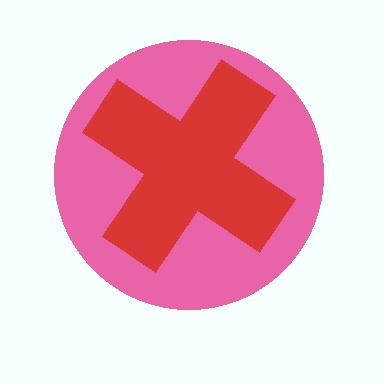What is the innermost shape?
The red cross.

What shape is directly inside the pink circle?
The red cross.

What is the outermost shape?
The pink circle.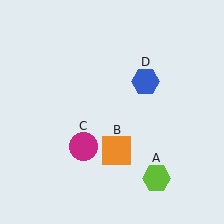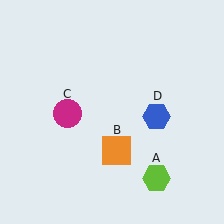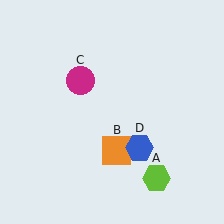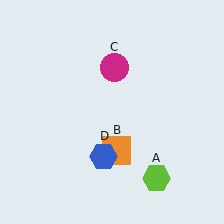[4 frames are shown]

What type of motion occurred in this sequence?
The magenta circle (object C), blue hexagon (object D) rotated clockwise around the center of the scene.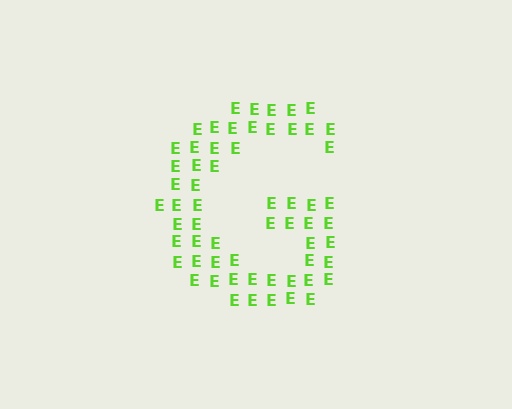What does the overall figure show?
The overall figure shows the letter G.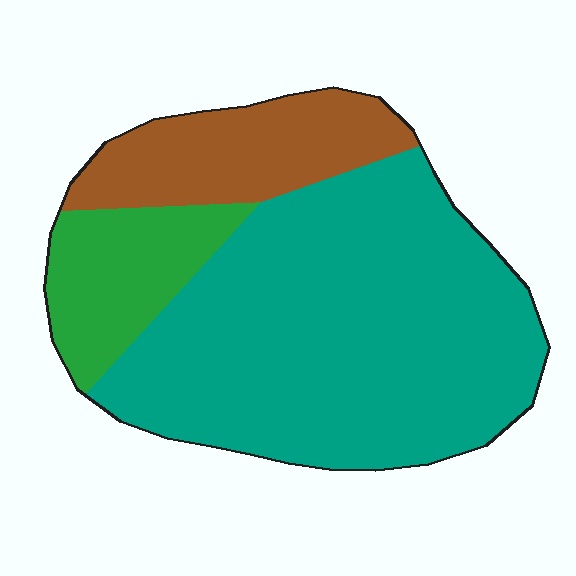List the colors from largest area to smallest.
From largest to smallest: teal, brown, green.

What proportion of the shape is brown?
Brown takes up less than a quarter of the shape.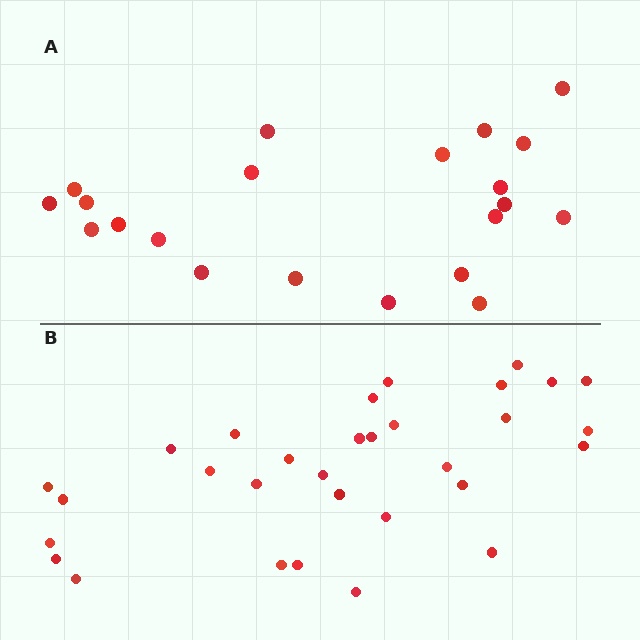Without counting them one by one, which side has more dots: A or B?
Region B (the bottom region) has more dots.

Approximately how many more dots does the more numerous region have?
Region B has roughly 10 or so more dots than region A.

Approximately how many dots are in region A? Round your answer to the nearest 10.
About 20 dots. (The exact count is 21, which rounds to 20.)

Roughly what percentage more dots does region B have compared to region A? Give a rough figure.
About 50% more.